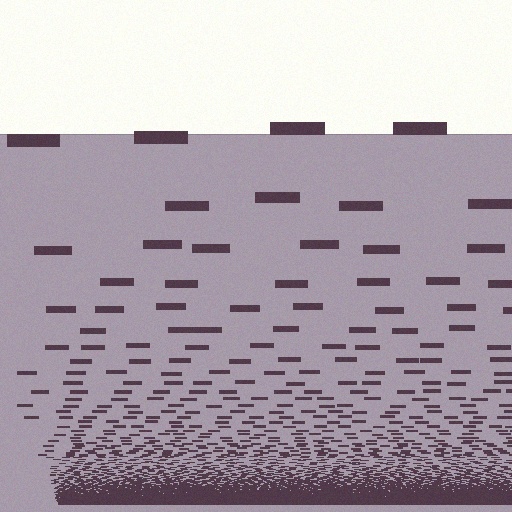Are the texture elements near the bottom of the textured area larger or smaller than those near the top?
Smaller. The gradient is inverted — elements near the bottom are smaller and denser.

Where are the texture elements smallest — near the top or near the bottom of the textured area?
Near the bottom.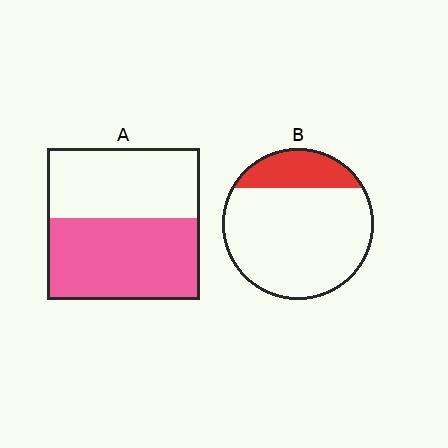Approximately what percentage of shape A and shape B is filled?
A is approximately 55% and B is approximately 20%.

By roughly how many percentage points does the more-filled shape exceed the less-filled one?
By roughly 35 percentage points (A over B).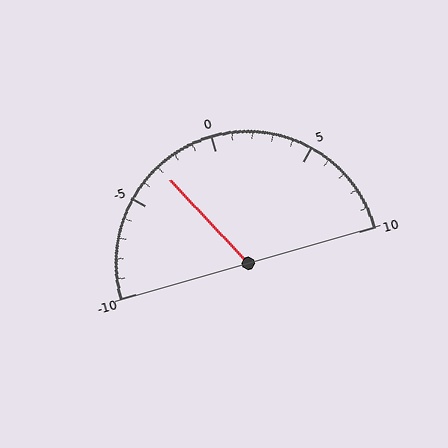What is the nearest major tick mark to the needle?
The nearest major tick mark is -5.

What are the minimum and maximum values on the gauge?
The gauge ranges from -10 to 10.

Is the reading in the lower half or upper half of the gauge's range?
The reading is in the lower half of the range (-10 to 10).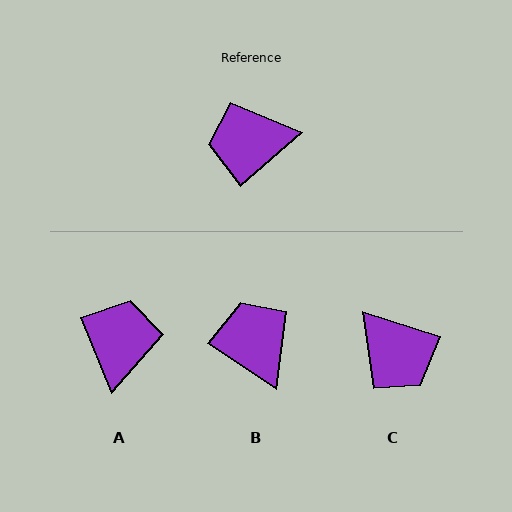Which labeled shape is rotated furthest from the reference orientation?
C, about 121 degrees away.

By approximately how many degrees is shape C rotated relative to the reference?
Approximately 121 degrees counter-clockwise.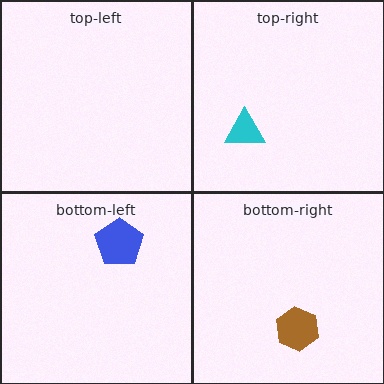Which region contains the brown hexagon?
The bottom-right region.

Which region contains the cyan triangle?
The top-right region.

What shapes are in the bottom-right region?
The brown hexagon.